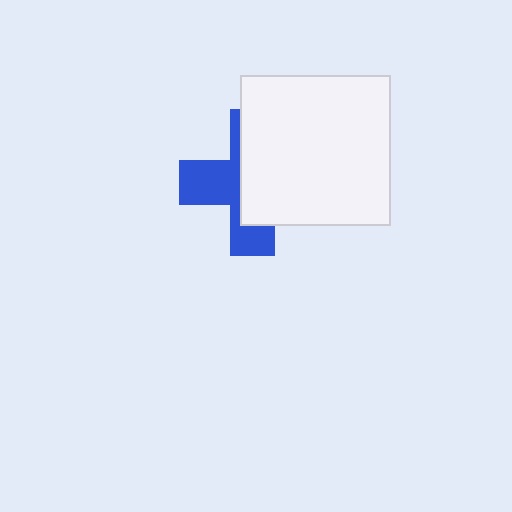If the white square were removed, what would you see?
You would see the complete blue cross.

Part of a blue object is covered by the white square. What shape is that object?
It is a cross.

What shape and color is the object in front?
The object in front is a white square.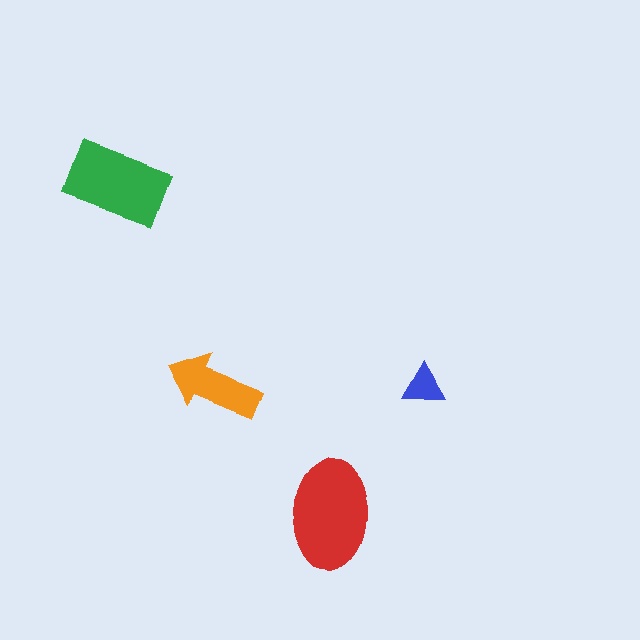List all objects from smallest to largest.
The blue triangle, the orange arrow, the green rectangle, the red ellipse.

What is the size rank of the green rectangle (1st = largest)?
2nd.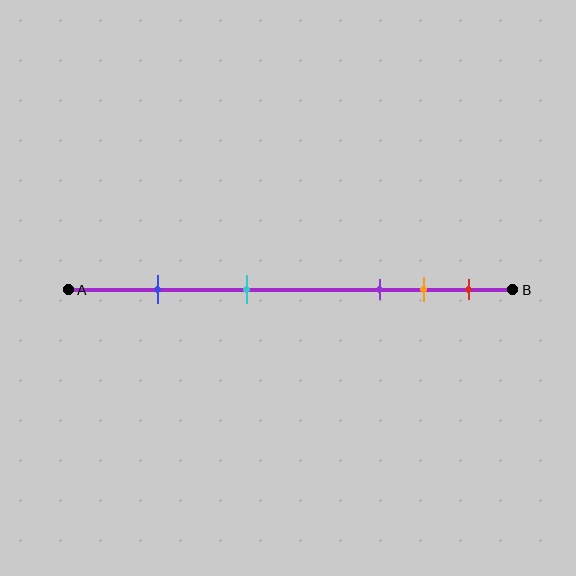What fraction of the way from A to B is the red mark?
The red mark is approximately 90% (0.9) of the way from A to B.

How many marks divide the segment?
There are 5 marks dividing the segment.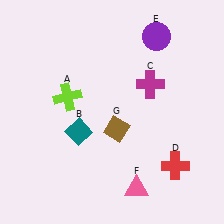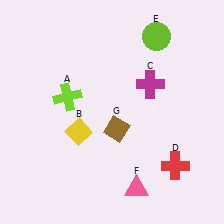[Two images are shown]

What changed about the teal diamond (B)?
In Image 1, B is teal. In Image 2, it changed to yellow.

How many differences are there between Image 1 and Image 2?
There are 2 differences between the two images.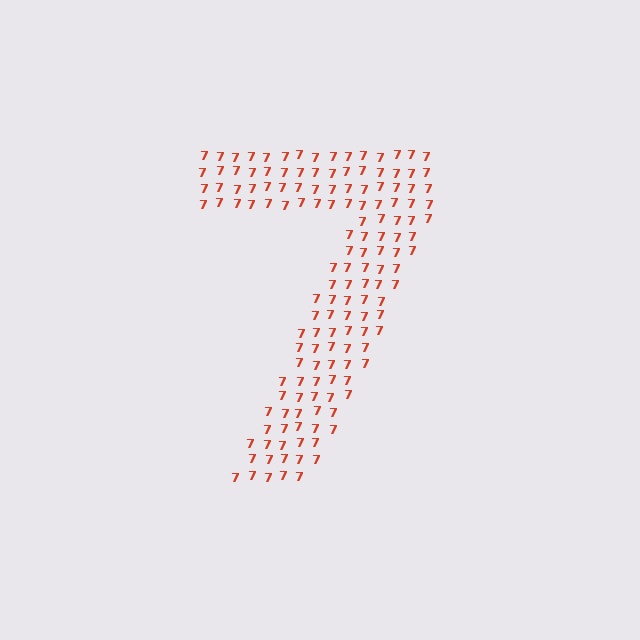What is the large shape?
The large shape is the digit 7.